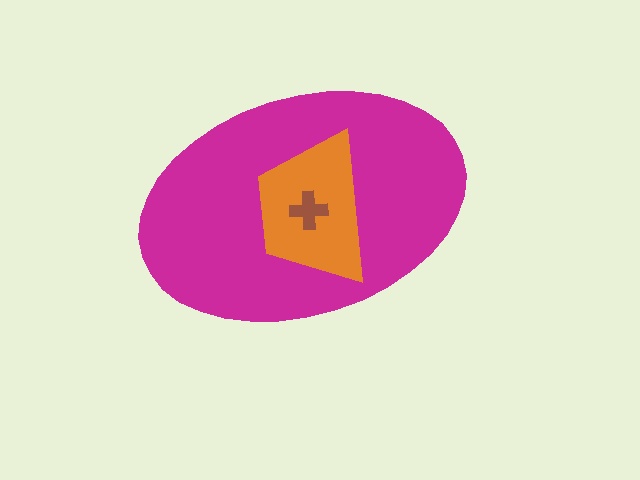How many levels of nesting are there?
3.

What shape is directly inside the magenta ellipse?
The orange trapezoid.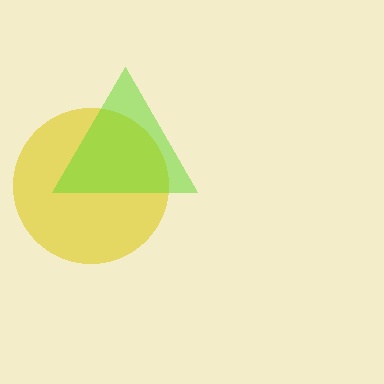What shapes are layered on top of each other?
The layered shapes are: a yellow circle, a lime triangle.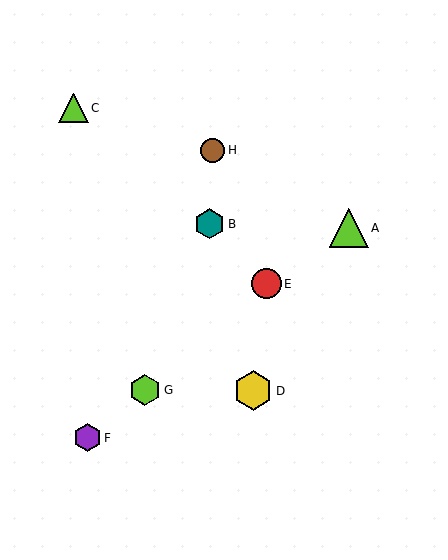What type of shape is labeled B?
Shape B is a teal hexagon.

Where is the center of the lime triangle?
The center of the lime triangle is at (349, 228).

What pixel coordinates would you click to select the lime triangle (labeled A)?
Click at (349, 228) to select the lime triangle A.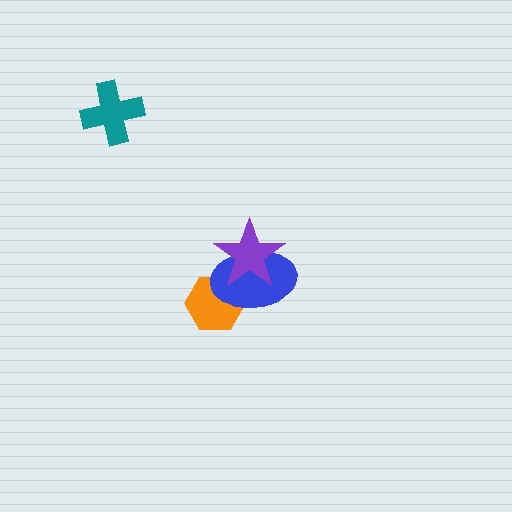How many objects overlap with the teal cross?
0 objects overlap with the teal cross.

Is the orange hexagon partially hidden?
Yes, it is partially covered by another shape.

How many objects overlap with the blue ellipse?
2 objects overlap with the blue ellipse.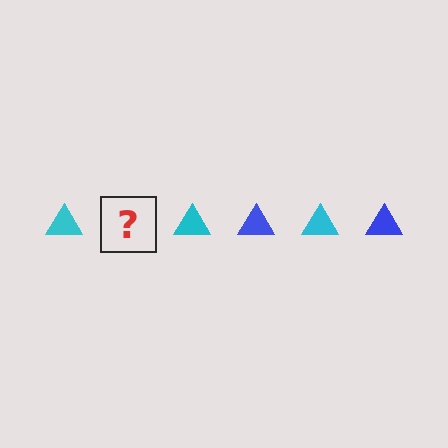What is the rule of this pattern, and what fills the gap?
The rule is that the pattern cycles through cyan, blue triangles. The gap should be filled with a blue triangle.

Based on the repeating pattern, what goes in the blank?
The blank should be a blue triangle.